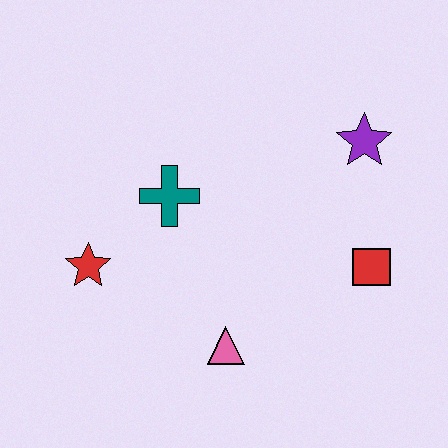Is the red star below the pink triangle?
No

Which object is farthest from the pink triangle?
The purple star is farthest from the pink triangle.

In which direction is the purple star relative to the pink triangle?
The purple star is above the pink triangle.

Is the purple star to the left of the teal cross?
No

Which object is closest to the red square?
The purple star is closest to the red square.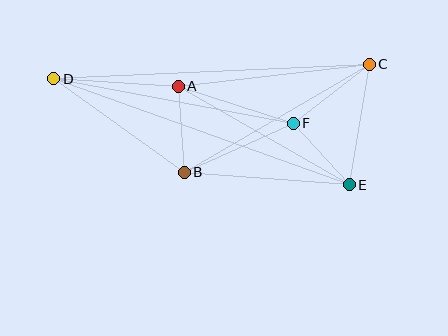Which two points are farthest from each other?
Points C and D are farthest from each other.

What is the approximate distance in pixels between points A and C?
The distance between A and C is approximately 192 pixels.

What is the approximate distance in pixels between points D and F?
The distance between D and F is approximately 244 pixels.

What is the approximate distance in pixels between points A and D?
The distance between A and D is approximately 125 pixels.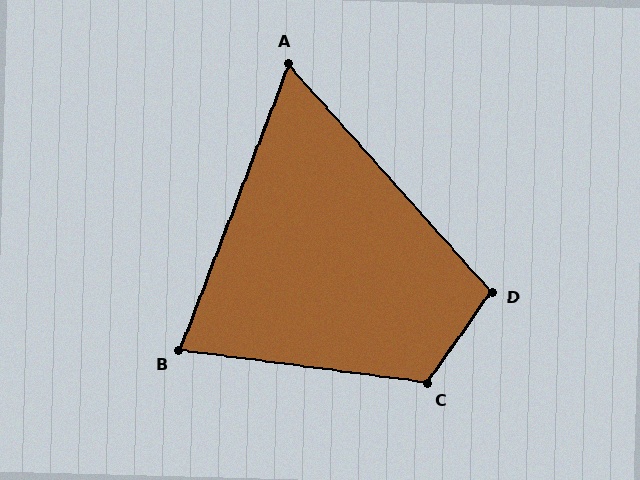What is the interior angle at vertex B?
Approximately 77 degrees (acute).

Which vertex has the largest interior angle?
C, at approximately 117 degrees.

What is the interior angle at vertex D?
Approximately 103 degrees (obtuse).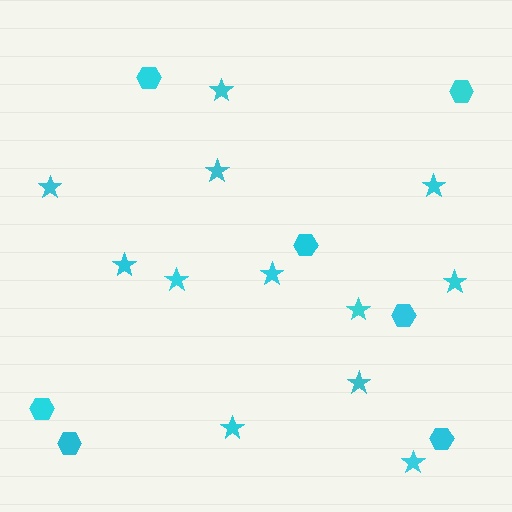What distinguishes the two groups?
There are 2 groups: one group of hexagons (7) and one group of stars (12).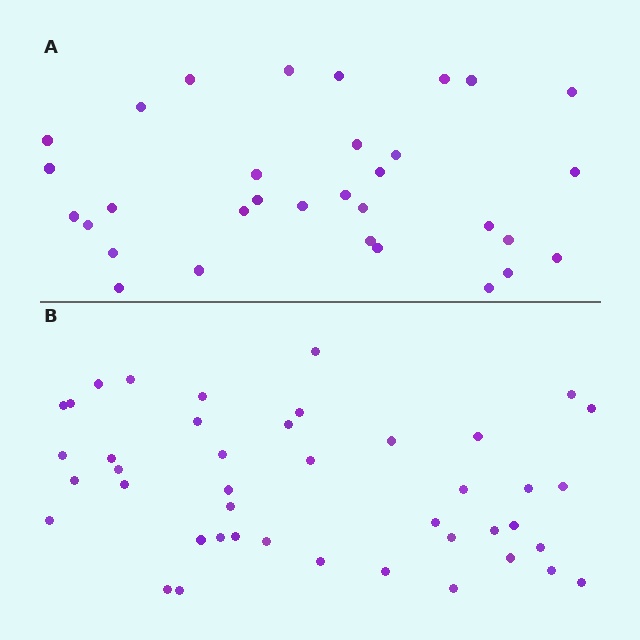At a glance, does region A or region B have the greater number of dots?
Region B (the bottom region) has more dots.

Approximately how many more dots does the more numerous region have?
Region B has roughly 12 or so more dots than region A.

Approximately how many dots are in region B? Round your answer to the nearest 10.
About 40 dots. (The exact count is 43, which rounds to 40.)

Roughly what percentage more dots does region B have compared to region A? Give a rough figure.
About 35% more.